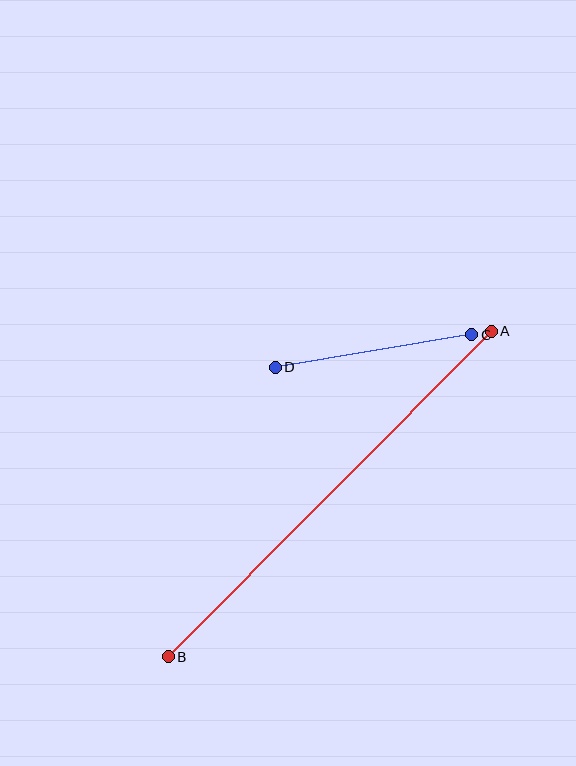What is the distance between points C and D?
The distance is approximately 199 pixels.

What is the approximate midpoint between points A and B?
The midpoint is at approximately (330, 494) pixels.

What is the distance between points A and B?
The distance is approximately 458 pixels.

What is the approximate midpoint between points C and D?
The midpoint is at approximately (373, 351) pixels.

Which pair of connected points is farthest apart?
Points A and B are farthest apart.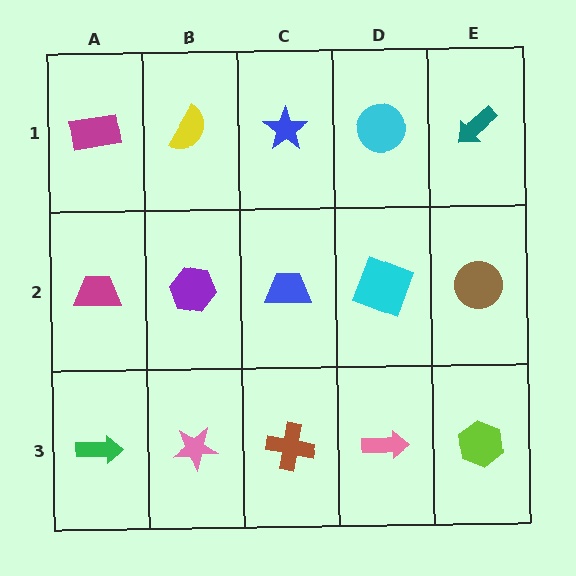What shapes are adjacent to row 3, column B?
A purple hexagon (row 2, column B), a green arrow (row 3, column A), a brown cross (row 3, column C).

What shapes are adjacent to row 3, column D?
A cyan square (row 2, column D), a brown cross (row 3, column C), a lime hexagon (row 3, column E).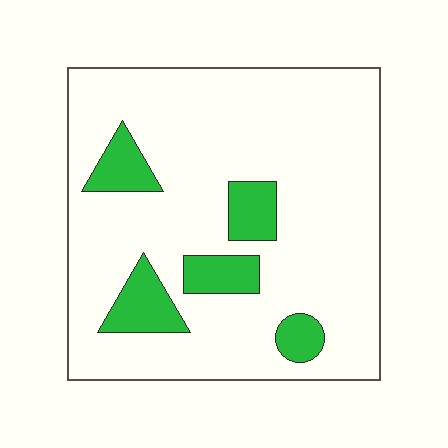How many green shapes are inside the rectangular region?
5.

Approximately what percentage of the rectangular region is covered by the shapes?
Approximately 15%.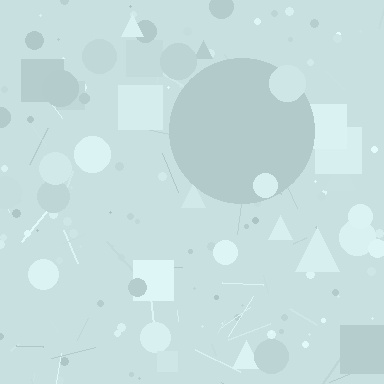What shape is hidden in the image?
A circle is hidden in the image.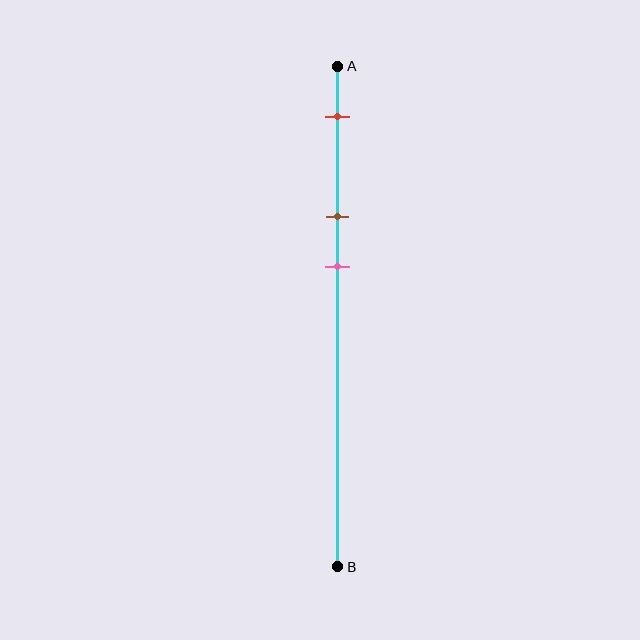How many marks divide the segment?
There are 3 marks dividing the segment.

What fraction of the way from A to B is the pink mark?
The pink mark is approximately 40% (0.4) of the way from A to B.